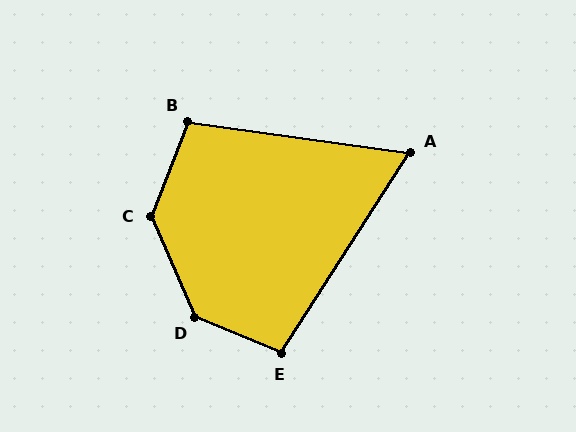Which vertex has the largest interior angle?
D, at approximately 137 degrees.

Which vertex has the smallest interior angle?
A, at approximately 65 degrees.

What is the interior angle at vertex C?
Approximately 135 degrees (obtuse).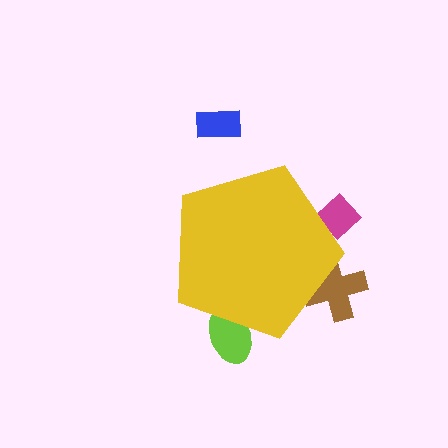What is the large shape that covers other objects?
A yellow pentagon.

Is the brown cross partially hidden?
Yes, the brown cross is partially hidden behind the yellow pentagon.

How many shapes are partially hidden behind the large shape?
3 shapes are partially hidden.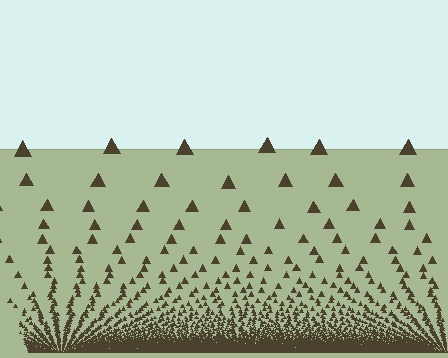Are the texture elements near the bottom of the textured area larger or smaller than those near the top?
Smaller. The gradient is inverted — elements near the bottom are smaller and denser.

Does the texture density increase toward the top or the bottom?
Density increases toward the bottom.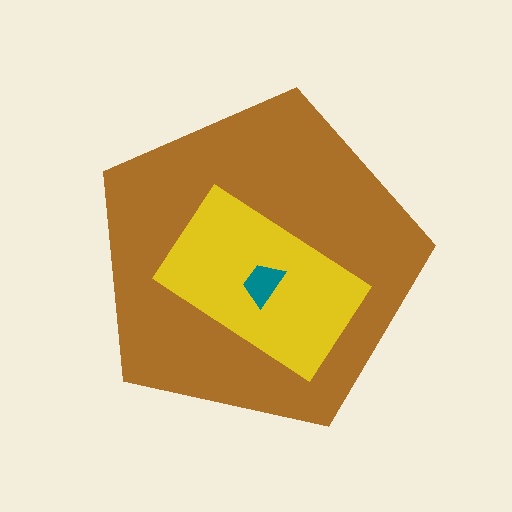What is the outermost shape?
The brown pentagon.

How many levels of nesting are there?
3.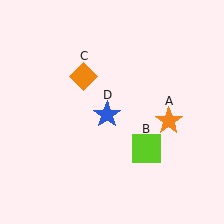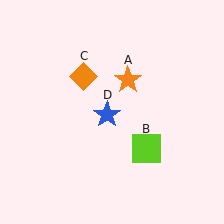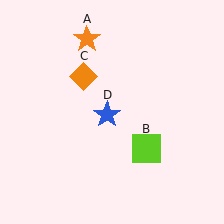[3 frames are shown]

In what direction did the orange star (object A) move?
The orange star (object A) moved up and to the left.